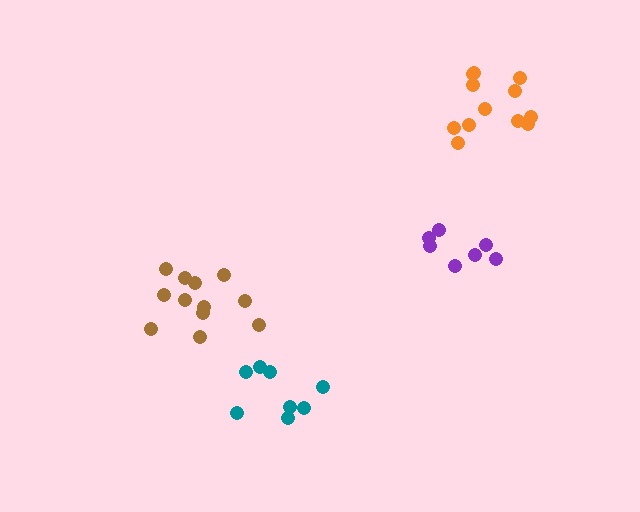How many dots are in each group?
Group 1: 7 dots, Group 2: 12 dots, Group 3: 12 dots, Group 4: 8 dots (39 total).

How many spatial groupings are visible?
There are 4 spatial groupings.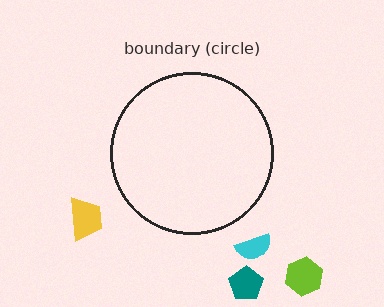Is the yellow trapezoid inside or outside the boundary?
Outside.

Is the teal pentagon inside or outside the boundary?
Outside.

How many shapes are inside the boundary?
0 inside, 4 outside.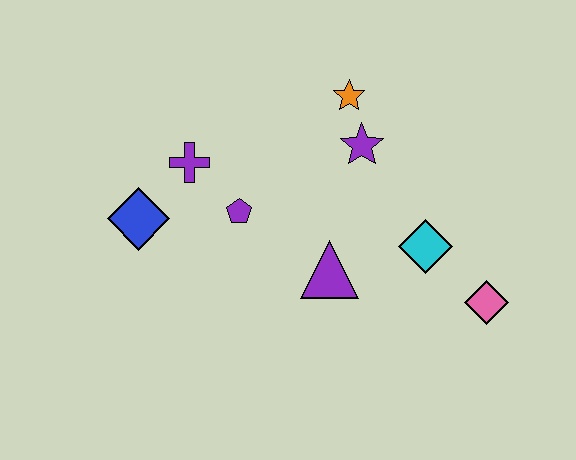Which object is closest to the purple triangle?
The cyan diamond is closest to the purple triangle.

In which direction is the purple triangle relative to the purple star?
The purple triangle is below the purple star.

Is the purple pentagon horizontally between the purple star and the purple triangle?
No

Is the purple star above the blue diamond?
Yes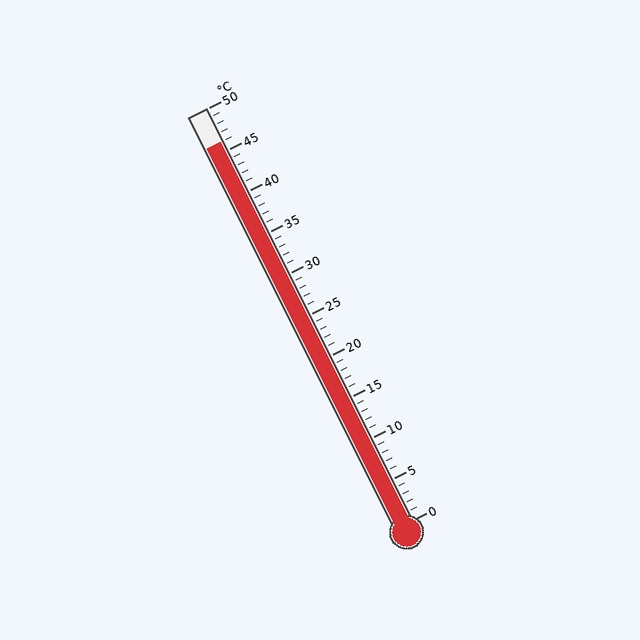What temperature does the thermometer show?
The thermometer shows approximately 46°C.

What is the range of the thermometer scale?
The thermometer scale ranges from 0°C to 50°C.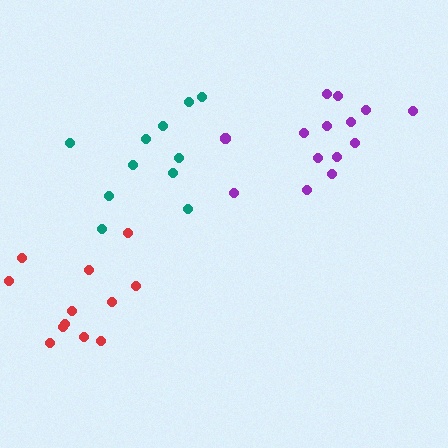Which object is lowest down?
The red cluster is bottommost.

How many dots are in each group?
Group 1: 14 dots, Group 2: 11 dots, Group 3: 12 dots (37 total).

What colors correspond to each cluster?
The clusters are colored: purple, teal, red.